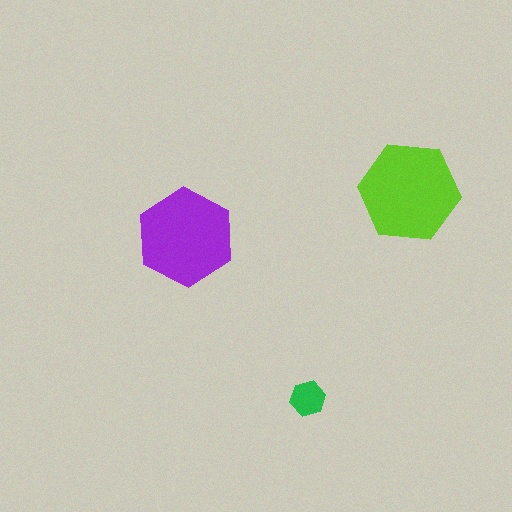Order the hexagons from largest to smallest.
the lime one, the purple one, the green one.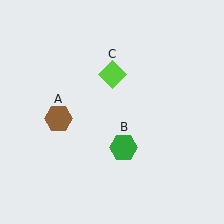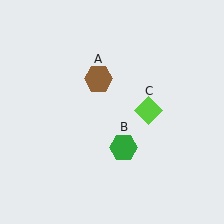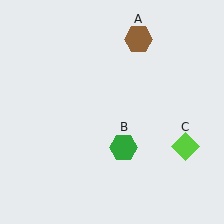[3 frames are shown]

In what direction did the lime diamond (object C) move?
The lime diamond (object C) moved down and to the right.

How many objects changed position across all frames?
2 objects changed position: brown hexagon (object A), lime diamond (object C).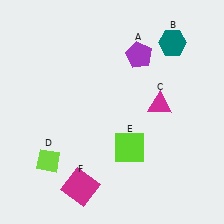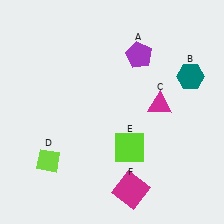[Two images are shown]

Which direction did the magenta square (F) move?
The magenta square (F) moved right.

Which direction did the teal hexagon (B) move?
The teal hexagon (B) moved down.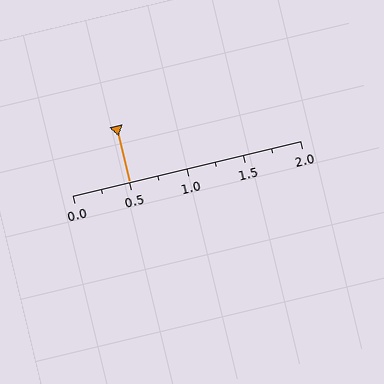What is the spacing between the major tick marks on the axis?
The major ticks are spaced 0.5 apart.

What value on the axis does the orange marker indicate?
The marker indicates approximately 0.5.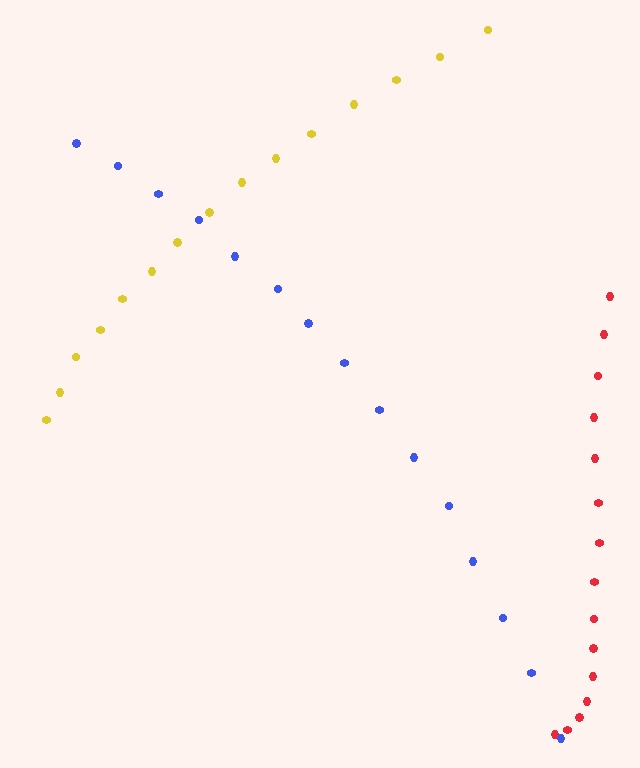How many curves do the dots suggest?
There are 3 distinct paths.